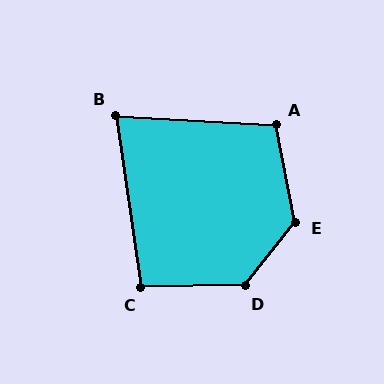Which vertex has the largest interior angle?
E, at approximately 131 degrees.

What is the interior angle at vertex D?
Approximately 129 degrees (obtuse).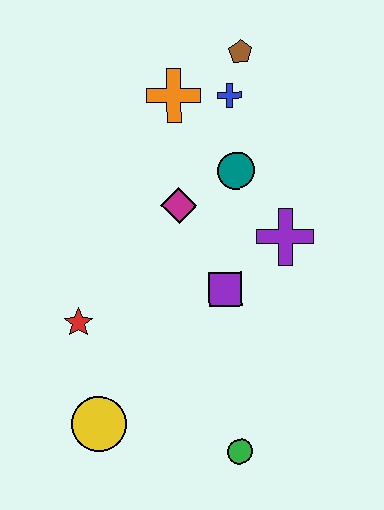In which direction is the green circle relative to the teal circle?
The green circle is below the teal circle.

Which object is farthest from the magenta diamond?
The green circle is farthest from the magenta diamond.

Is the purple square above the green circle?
Yes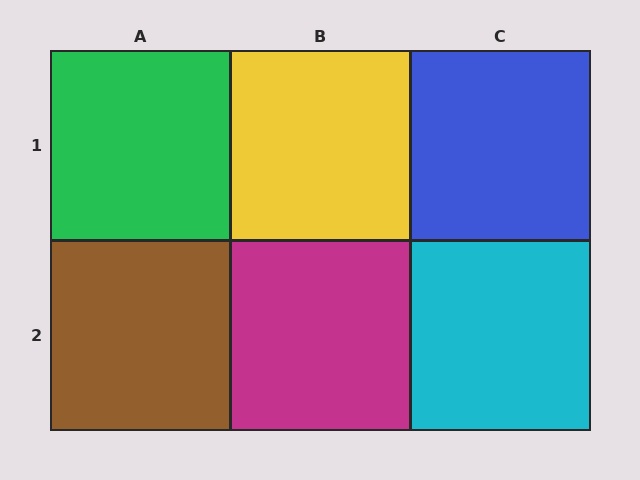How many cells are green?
1 cell is green.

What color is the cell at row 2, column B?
Magenta.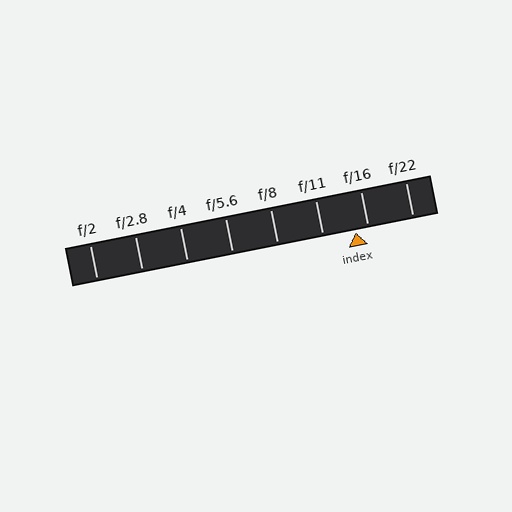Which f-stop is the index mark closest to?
The index mark is closest to f/16.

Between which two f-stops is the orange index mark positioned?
The index mark is between f/11 and f/16.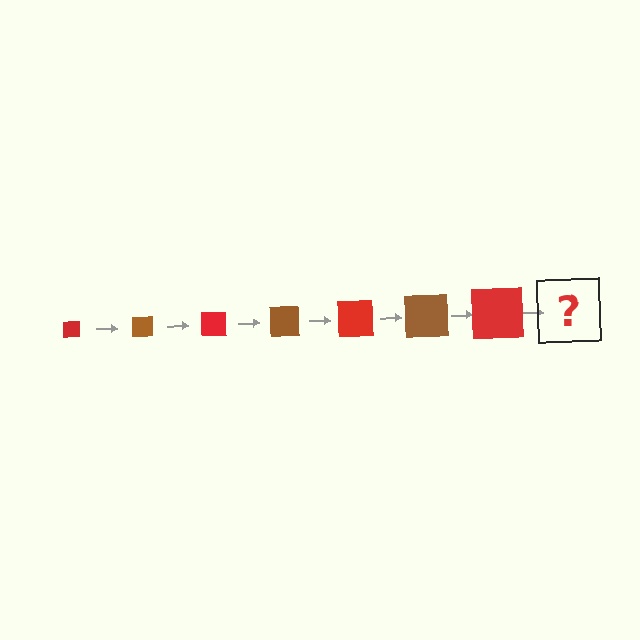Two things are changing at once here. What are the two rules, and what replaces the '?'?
The two rules are that the square grows larger each step and the color cycles through red and brown. The '?' should be a brown square, larger than the previous one.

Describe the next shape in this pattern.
It should be a brown square, larger than the previous one.